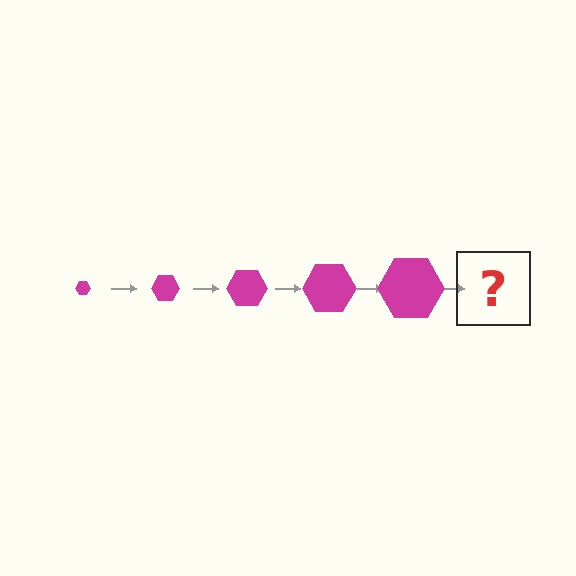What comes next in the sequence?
The next element should be a magenta hexagon, larger than the previous one.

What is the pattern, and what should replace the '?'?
The pattern is that the hexagon gets progressively larger each step. The '?' should be a magenta hexagon, larger than the previous one.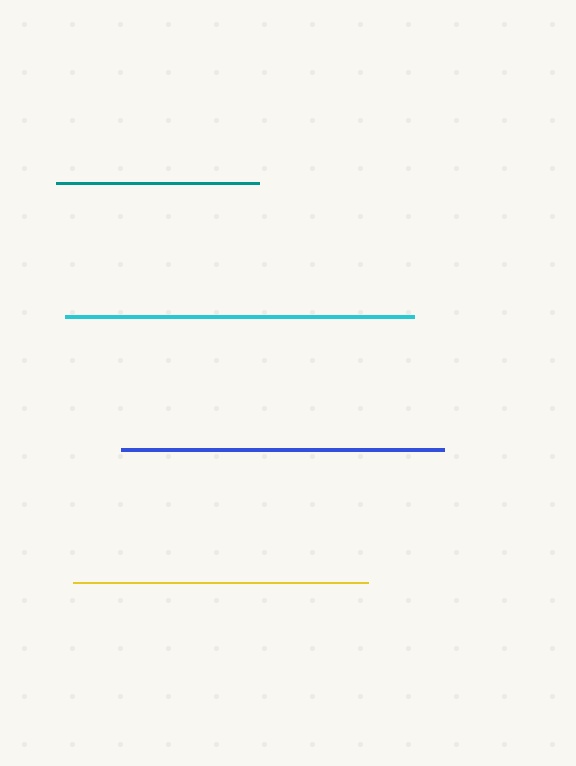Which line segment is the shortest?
The teal line is the shortest at approximately 203 pixels.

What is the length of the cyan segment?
The cyan segment is approximately 349 pixels long.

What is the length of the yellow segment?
The yellow segment is approximately 295 pixels long.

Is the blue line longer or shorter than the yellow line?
The blue line is longer than the yellow line.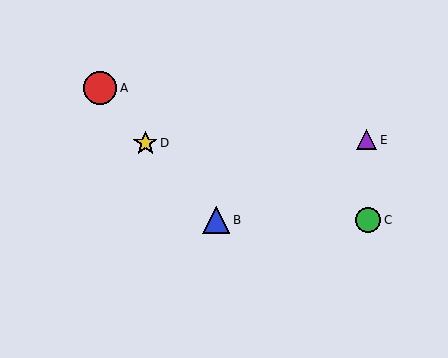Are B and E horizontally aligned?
No, B is at y≈220 and E is at y≈140.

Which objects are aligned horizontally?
Objects B, C are aligned horizontally.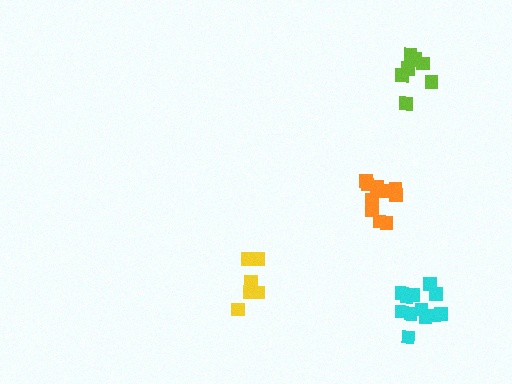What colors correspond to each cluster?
The clusters are colored: yellow, lime, cyan, orange.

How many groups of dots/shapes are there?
There are 4 groups.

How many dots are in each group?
Group 1: 7 dots, Group 2: 8 dots, Group 3: 12 dots, Group 4: 10 dots (37 total).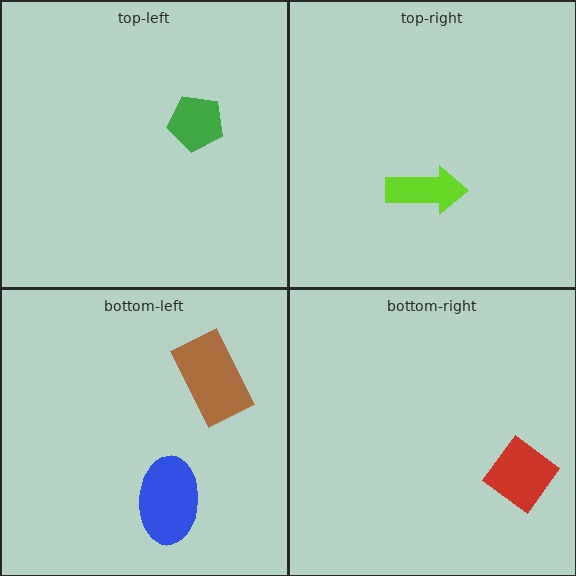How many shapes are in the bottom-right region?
1.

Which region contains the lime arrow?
The top-right region.